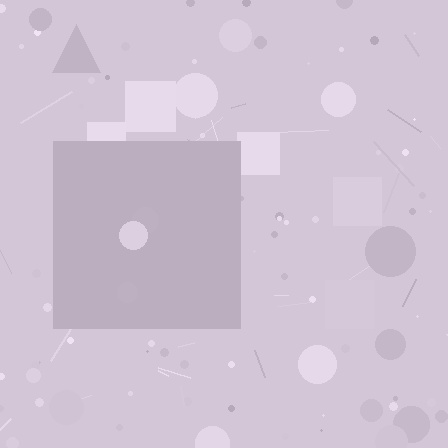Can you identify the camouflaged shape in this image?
The camouflaged shape is a square.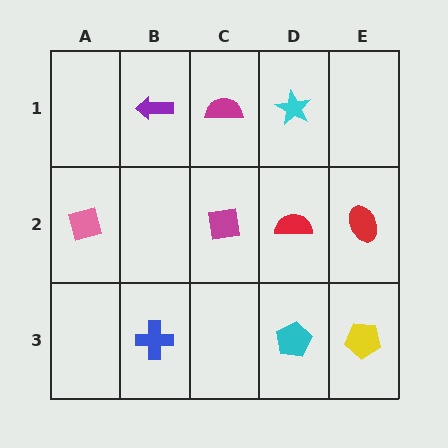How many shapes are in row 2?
4 shapes.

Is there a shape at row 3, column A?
No, that cell is empty.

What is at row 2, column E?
A red ellipse.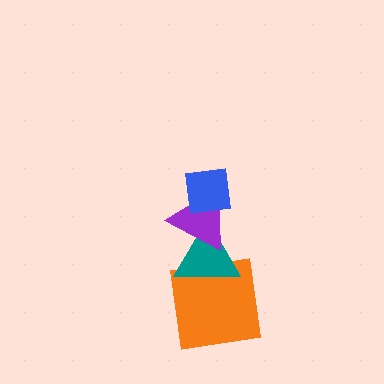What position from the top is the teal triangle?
The teal triangle is 3rd from the top.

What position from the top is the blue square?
The blue square is 1st from the top.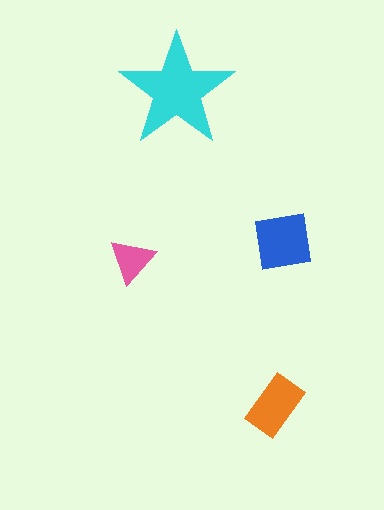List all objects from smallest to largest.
The pink triangle, the orange rectangle, the blue square, the cyan star.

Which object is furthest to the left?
The pink triangle is leftmost.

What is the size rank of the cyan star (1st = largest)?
1st.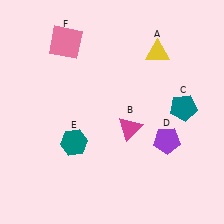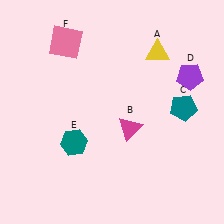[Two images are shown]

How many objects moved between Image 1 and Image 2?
1 object moved between the two images.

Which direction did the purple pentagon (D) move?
The purple pentagon (D) moved up.